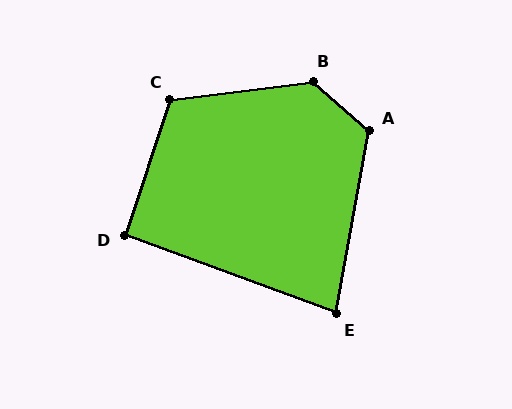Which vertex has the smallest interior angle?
E, at approximately 80 degrees.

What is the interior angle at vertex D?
Approximately 92 degrees (approximately right).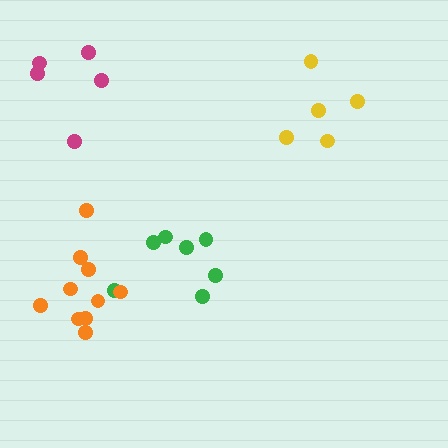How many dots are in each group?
Group 1: 5 dots, Group 2: 7 dots, Group 3: 10 dots, Group 4: 5 dots (27 total).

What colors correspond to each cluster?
The clusters are colored: yellow, green, orange, magenta.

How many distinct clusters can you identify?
There are 4 distinct clusters.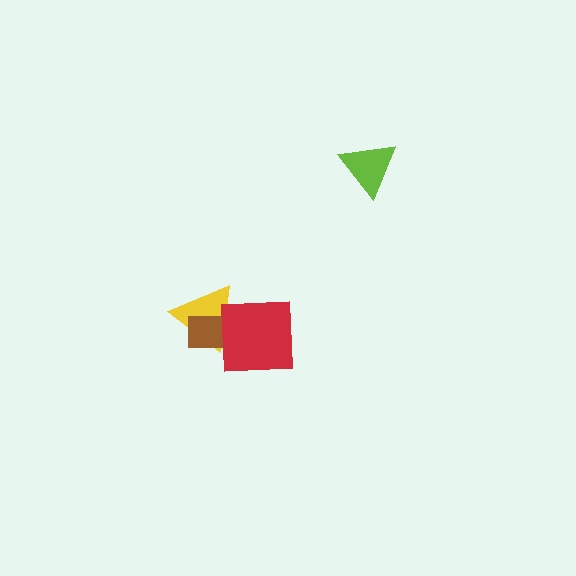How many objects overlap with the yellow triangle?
2 objects overlap with the yellow triangle.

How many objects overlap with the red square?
2 objects overlap with the red square.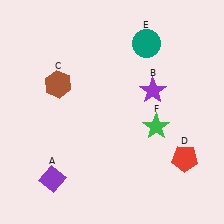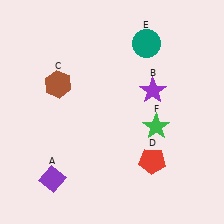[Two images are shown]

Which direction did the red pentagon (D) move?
The red pentagon (D) moved left.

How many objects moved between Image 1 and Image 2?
1 object moved between the two images.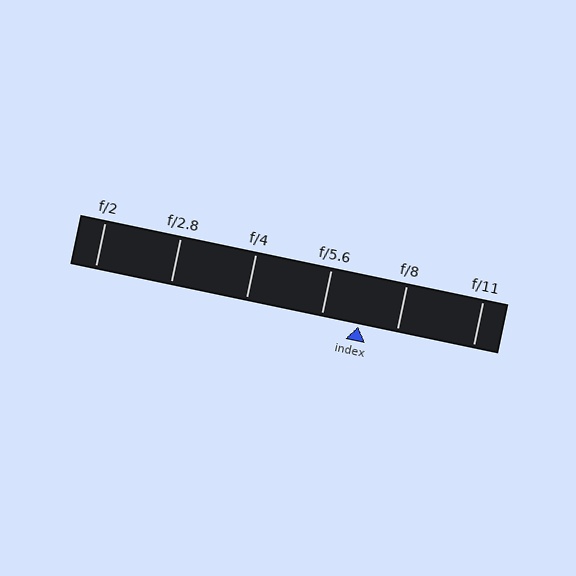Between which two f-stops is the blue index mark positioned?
The index mark is between f/5.6 and f/8.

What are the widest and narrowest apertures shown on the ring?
The widest aperture shown is f/2 and the narrowest is f/11.